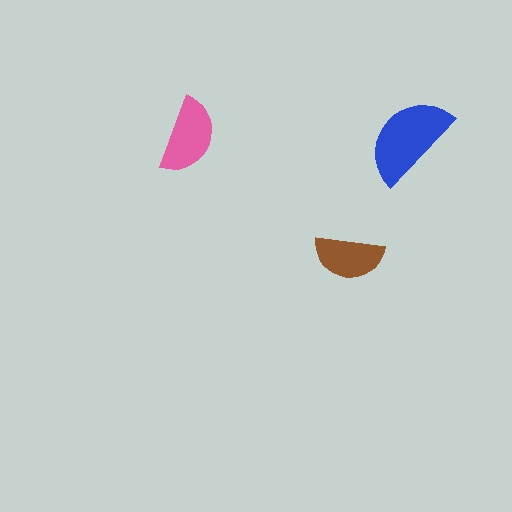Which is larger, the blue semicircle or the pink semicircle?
The blue one.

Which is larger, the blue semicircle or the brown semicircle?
The blue one.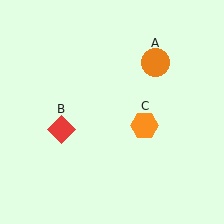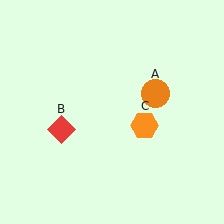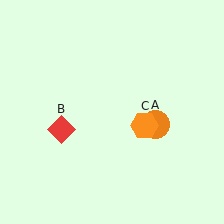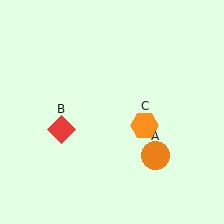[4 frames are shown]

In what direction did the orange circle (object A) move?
The orange circle (object A) moved down.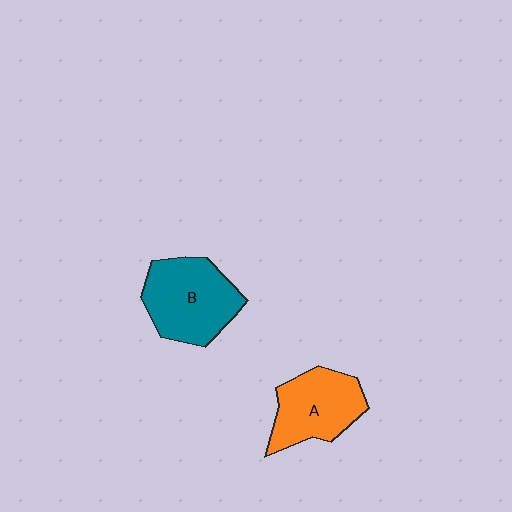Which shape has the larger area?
Shape B (teal).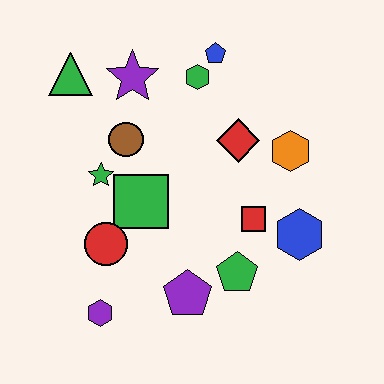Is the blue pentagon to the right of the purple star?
Yes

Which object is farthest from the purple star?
The purple hexagon is farthest from the purple star.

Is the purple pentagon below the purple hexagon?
No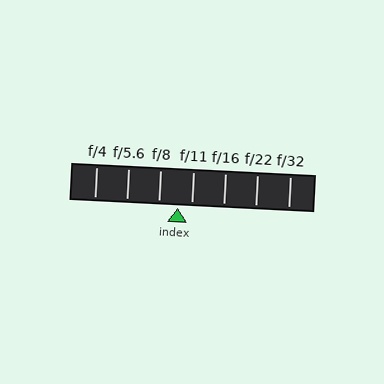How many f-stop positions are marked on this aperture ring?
There are 7 f-stop positions marked.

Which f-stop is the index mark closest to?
The index mark is closest to f/11.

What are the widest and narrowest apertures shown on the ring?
The widest aperture shown is f/4 and the narrowest is f/32.